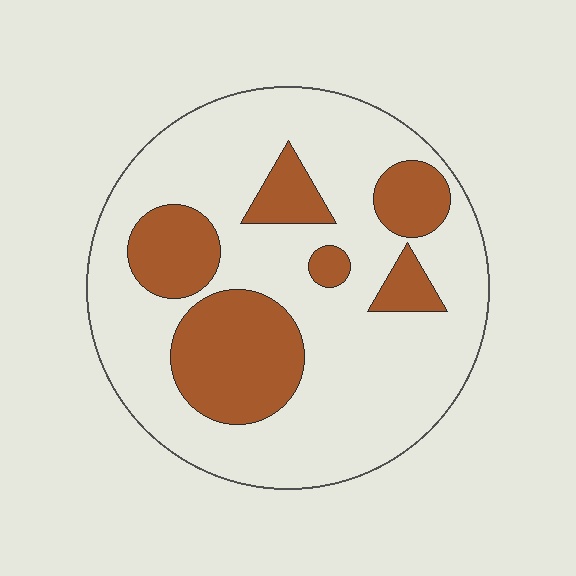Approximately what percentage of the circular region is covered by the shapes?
Approximately 25%.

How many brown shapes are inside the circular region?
6.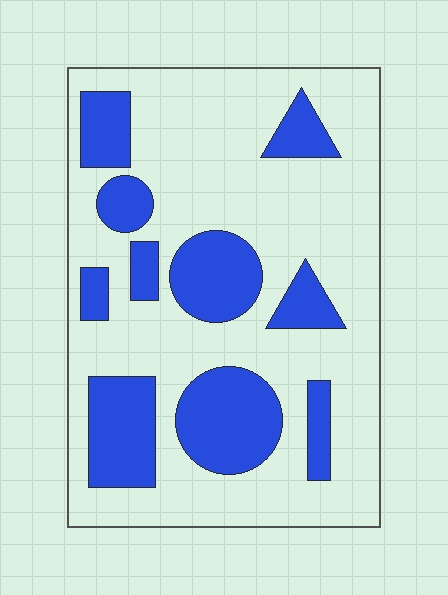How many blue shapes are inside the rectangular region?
10.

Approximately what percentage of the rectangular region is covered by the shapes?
Approximately 30%.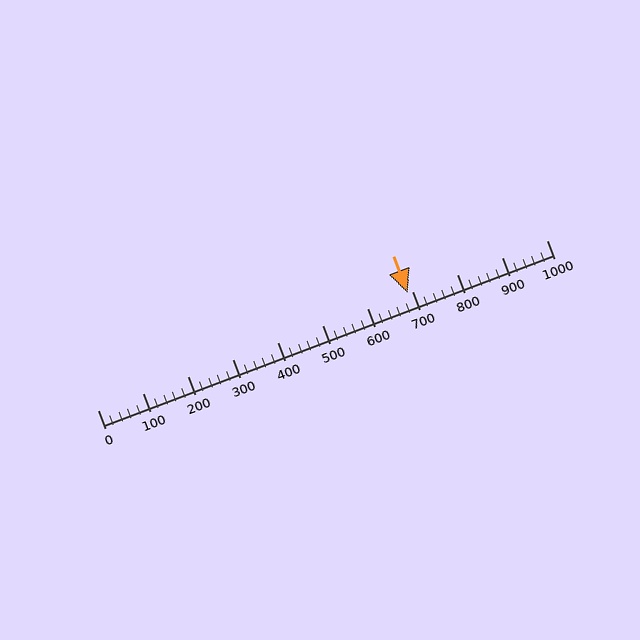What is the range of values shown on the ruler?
The ruler shows values from 0 to 1000.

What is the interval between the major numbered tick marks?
The major tick marks are spaced 100 units apart.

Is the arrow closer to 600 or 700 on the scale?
The arrow is closer to 700.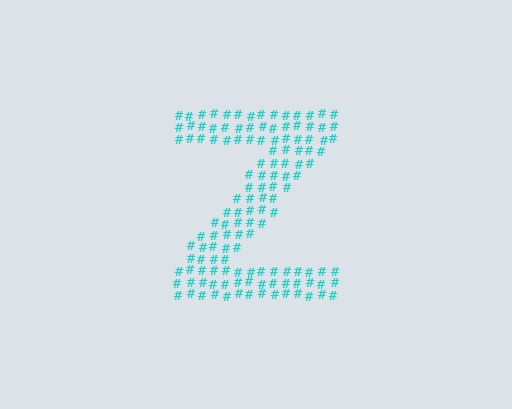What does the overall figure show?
The overall figure shows the letter Z.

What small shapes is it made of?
It is made of small hash symbols.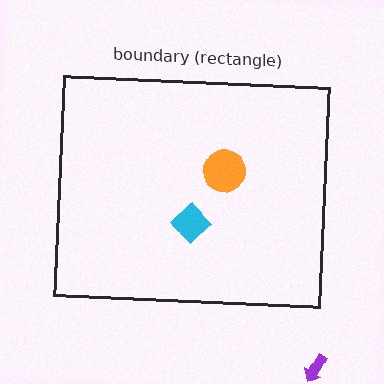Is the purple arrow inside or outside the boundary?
Outside.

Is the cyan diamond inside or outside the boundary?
Inside.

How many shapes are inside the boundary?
2 inside, 1 outside.